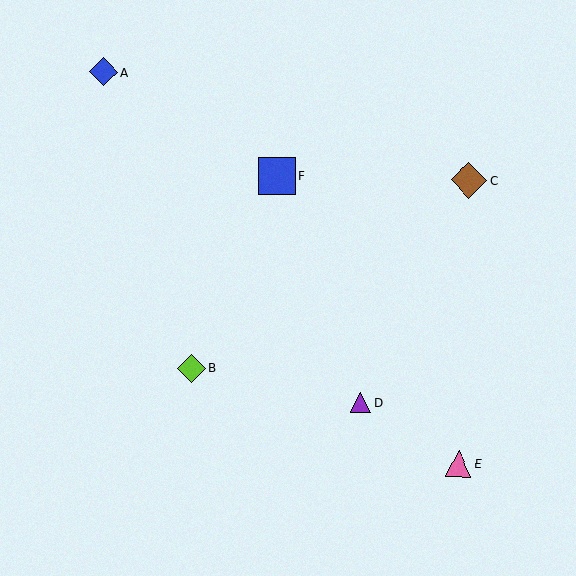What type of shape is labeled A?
Shape A is a blue diamond.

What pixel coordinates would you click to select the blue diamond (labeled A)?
Click at (103, 72) to select the blue diamond A.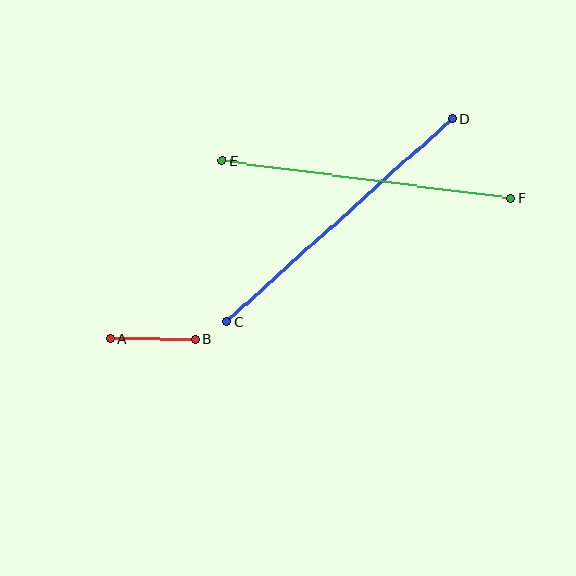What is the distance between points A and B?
The distance is approximately 85 pixels.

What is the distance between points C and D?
The distance is approximately 304 pixels.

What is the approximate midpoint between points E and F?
The midpoint is at approximately (367, 179) pixels.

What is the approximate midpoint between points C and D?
The midpoint is at approximately (339, 220) pixels.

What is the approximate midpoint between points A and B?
The midpoint is at approximately (153, 339) pixels.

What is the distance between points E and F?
The distance is approximately 291 pixels.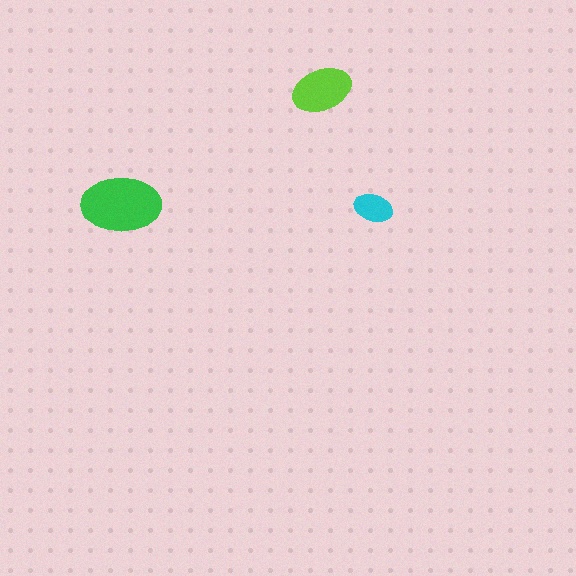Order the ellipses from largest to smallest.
the green one, the lime one, the cyan one.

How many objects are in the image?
There are 3 objects in the image.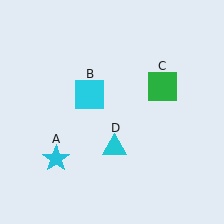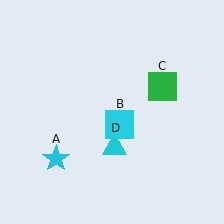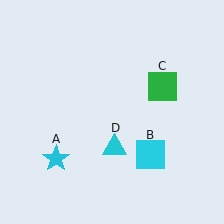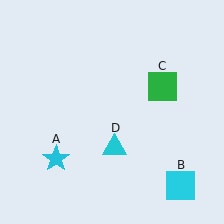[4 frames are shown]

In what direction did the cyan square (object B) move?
The cyan square (object B) moved down and to the right.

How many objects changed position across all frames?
1 object changed position: cyan square (object B).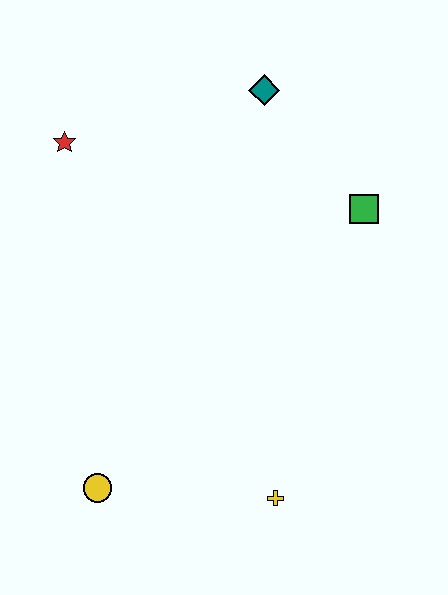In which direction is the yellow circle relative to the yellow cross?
The yellow circle is to the left of the yellow cross.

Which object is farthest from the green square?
The yellow circle is farthest from the green square.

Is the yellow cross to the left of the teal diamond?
No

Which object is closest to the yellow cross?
The yellow circle is closest to the yellow cross.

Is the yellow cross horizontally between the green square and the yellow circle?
Yes